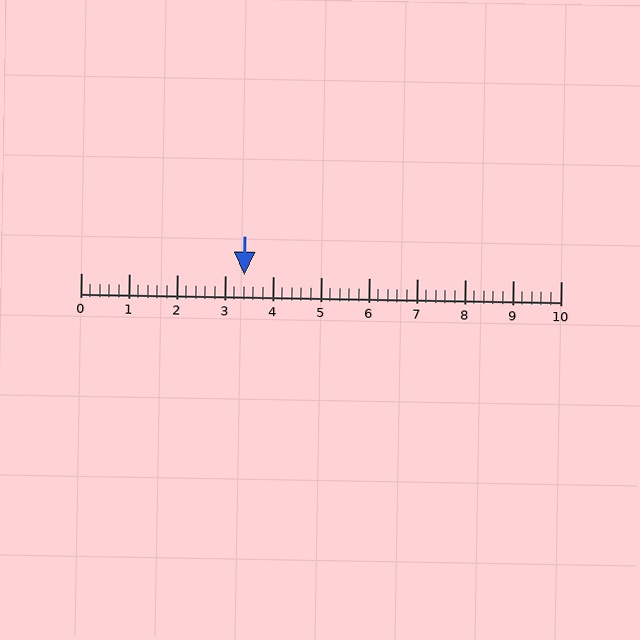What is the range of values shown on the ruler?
The ruler shows values from 0 to 10.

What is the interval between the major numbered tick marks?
The major tick marks are spaced 1 units apart.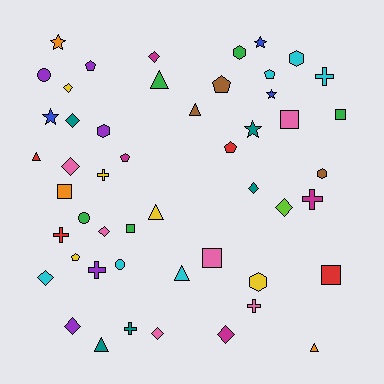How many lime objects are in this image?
There is 1 lime object.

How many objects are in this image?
There are 50 objects.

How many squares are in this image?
There are 6 squares.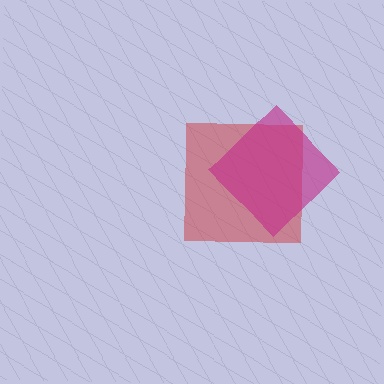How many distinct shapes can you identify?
There are 2 distinct shapes: a red square, a magenta diamond.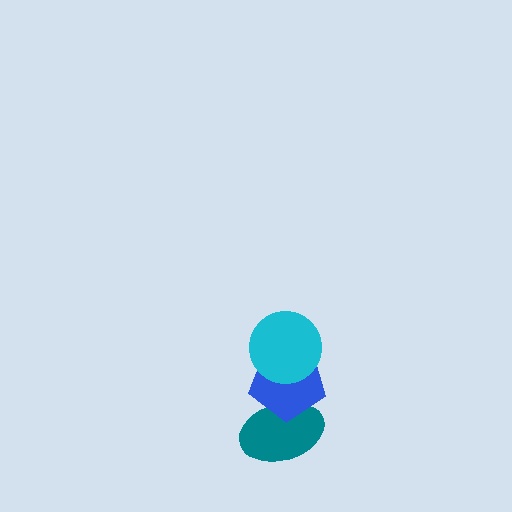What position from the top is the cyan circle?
The cyan circle is 1st from the top.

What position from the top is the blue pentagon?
The blue pentagon is 2nd from the top.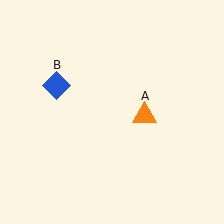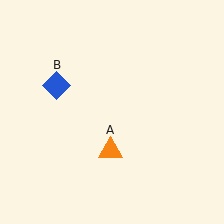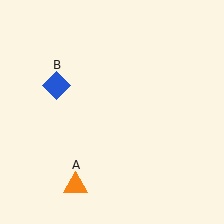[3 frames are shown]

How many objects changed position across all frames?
1 object changed position: orange triangle (object A).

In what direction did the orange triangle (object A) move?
The orange triangle (object A) moved down and to the left.